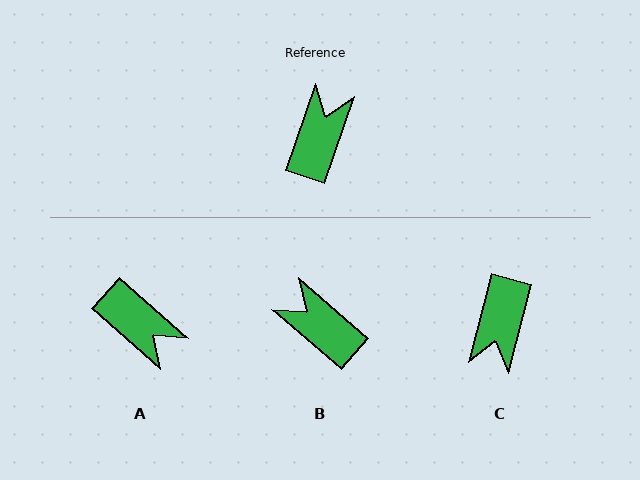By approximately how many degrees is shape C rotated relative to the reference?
Approximately 176 degrees clockwise.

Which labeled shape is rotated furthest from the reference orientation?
C, about 176 degrees away.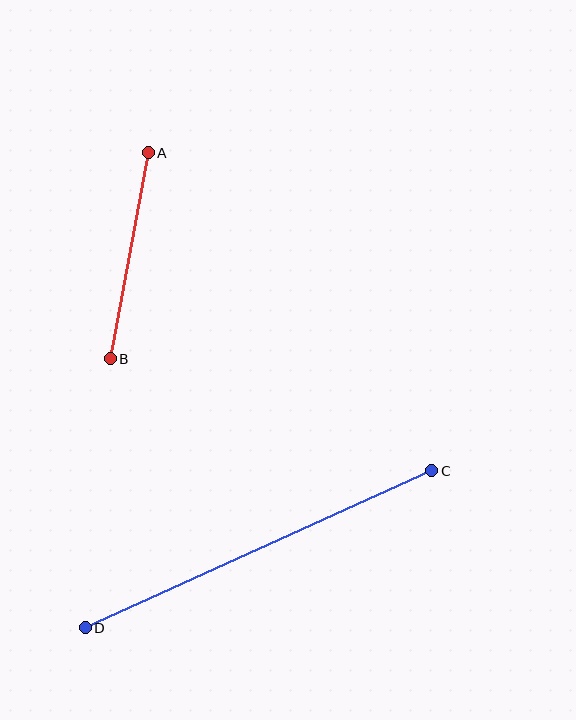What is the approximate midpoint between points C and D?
The midpoint is at approximately (258, 549) pixels.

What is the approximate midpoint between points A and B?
The midpoint is at approximately (129, 256) pixels.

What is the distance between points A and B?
The distance is approximately 210 pixels.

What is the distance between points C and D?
The distance is approximately 380 pixels.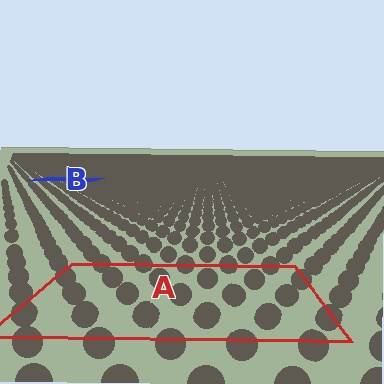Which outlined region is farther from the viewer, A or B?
Region B is farther from the viewer — the texture elements inside it appear smaller and more densely packed.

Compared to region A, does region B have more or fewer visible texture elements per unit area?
Region B has more texture elements per unit area — they are packed more densely because it is farther away.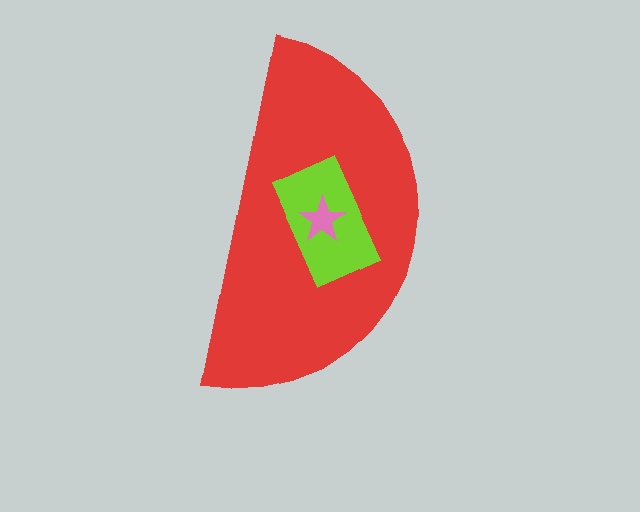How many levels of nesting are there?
3.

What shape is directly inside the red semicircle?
The lime rectangle.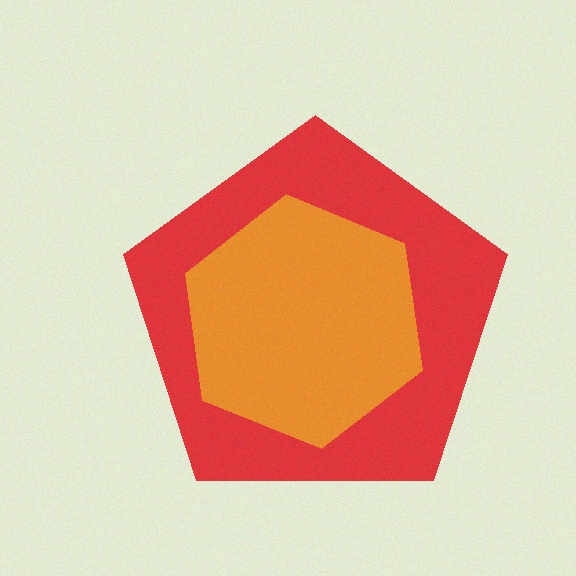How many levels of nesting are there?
2.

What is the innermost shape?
The orange hexagon.